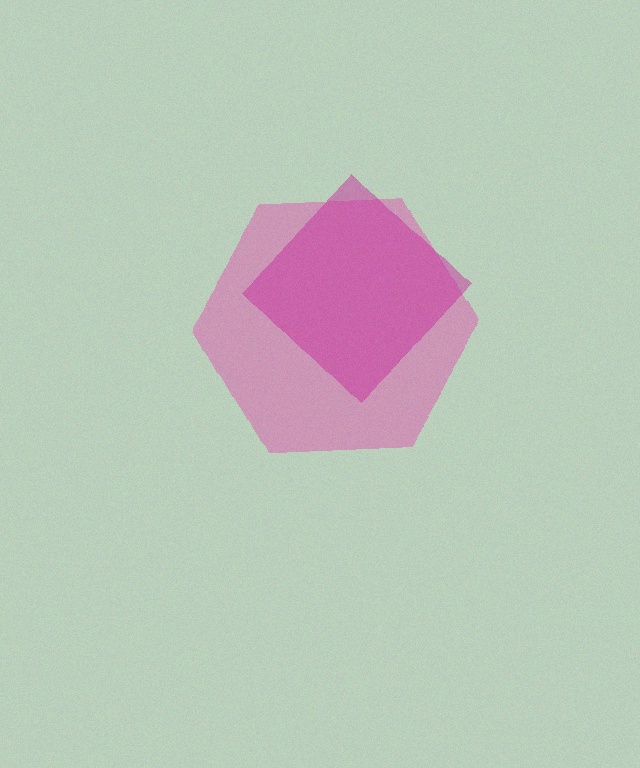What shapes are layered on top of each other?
The layered shapes are: a pink hexagon, a magenta diamond.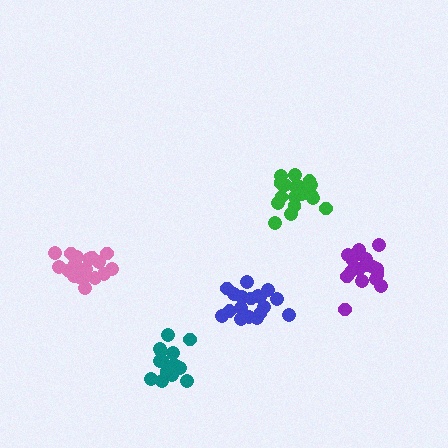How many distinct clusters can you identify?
There are 5 distinct clusters.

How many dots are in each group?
Group 1: 17 dots, Group 2: 20 dots, Group 3: 20 dots, Group 4: 16 dots, Group 5: 18 dots (91 total).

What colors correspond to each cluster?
The clusters are colored: teal, green, pink, purple, blue.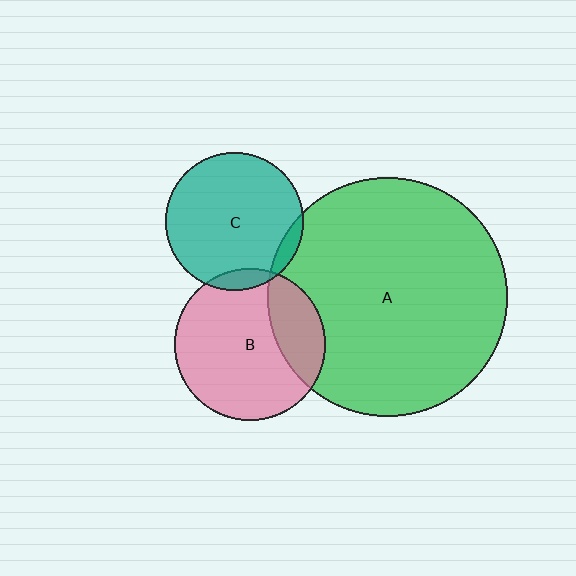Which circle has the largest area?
Circle A (green).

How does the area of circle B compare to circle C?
Approximately 1.2 times.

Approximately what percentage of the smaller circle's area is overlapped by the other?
Approximately 5%.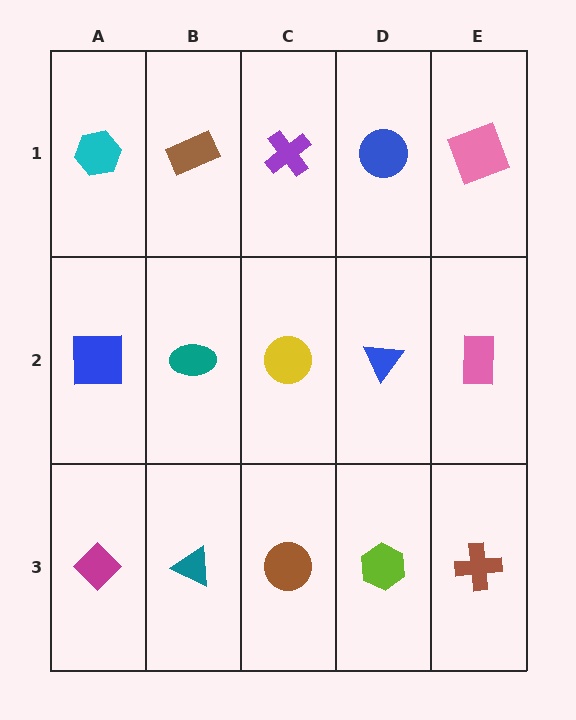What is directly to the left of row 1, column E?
A blue circle.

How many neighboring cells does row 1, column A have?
2.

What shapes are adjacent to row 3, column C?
A yellow circle (row 2, column C), a teal triangle (row 3, column B), a lime hexagon (row 3, column D).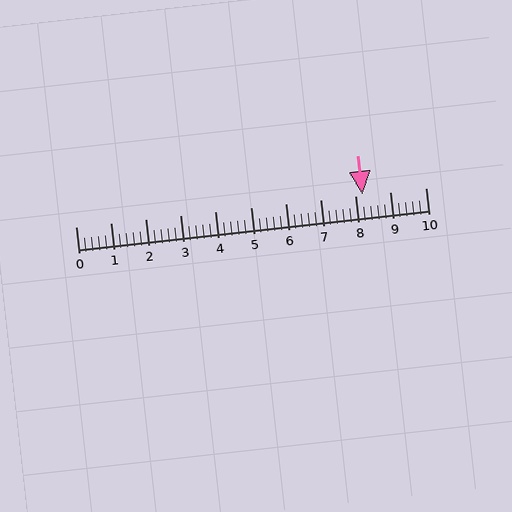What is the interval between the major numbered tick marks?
The major tick marks are spaced 1 units apart.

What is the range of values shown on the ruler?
The ruler shows values from 0 to 10.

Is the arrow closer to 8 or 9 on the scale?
The arrow is closer to 8.